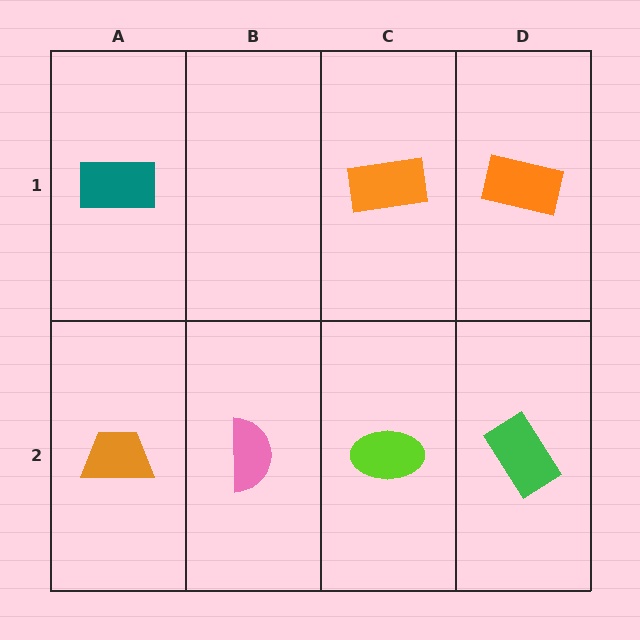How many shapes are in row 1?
3 shapes.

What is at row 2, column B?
A pink semicircle.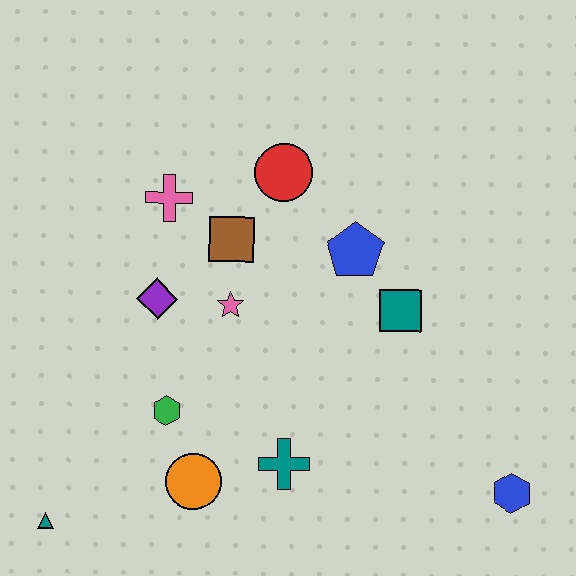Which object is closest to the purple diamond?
The pink star is closest to the purple diamond.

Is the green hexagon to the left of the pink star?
Yes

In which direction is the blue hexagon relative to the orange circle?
The blue hexagon is to the right of the orange circle.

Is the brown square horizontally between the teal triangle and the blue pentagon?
Yes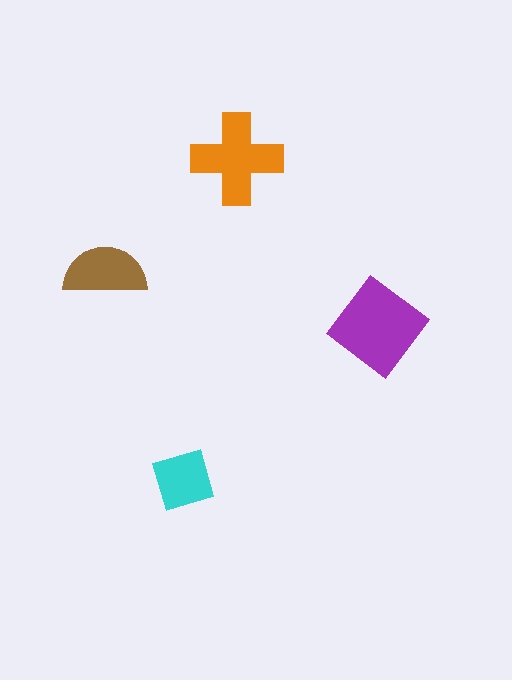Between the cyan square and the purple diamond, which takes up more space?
The purple diamond.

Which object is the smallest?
The cyan square.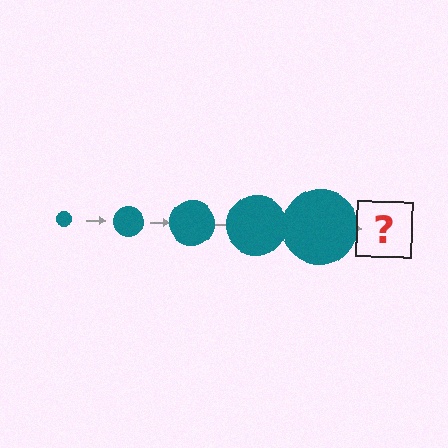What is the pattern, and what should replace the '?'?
The pattern is that the circle gets progressively larger each step. The '?' should be a teal circle, larger than the previous one.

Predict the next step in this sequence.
The next step is a teal circle, larger than the previous one.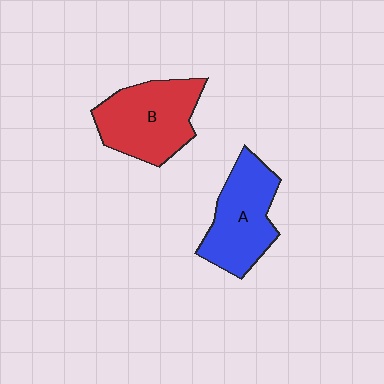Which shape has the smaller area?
Shape A (blue).